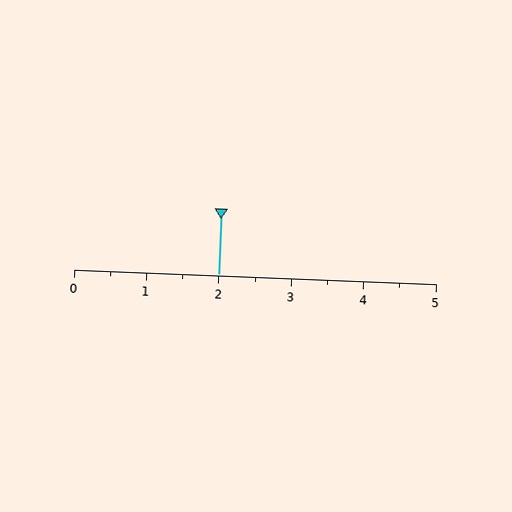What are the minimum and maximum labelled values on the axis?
The axis runs from 0 to 5.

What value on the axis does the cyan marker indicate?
The marker indicates approximately 2.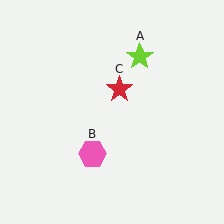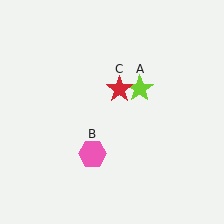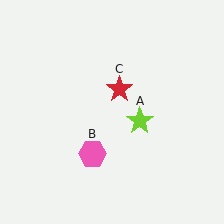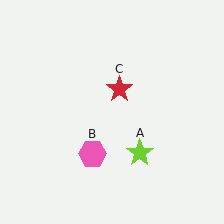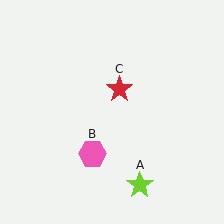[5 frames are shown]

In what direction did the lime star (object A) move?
The lime star (object A) moved down.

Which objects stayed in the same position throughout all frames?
Pink hexagon (object B) and red star (object C) remained stationary.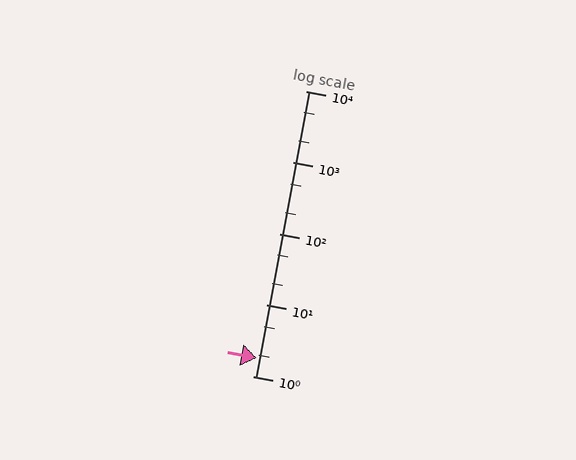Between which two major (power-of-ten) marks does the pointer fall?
The pointer is between 1 and 10.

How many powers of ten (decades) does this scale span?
The scale spans 4 decades, from 1 to 10000.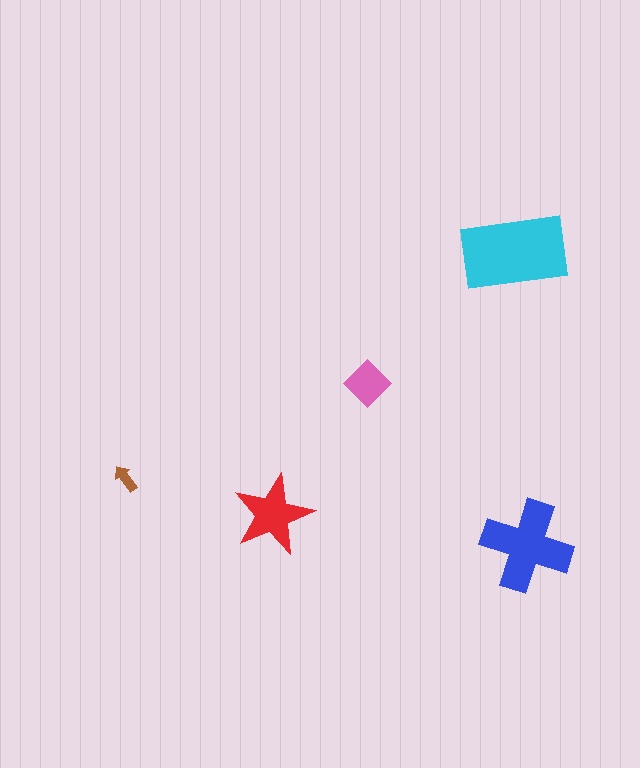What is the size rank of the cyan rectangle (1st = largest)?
1st.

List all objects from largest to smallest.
The cyan rectangle, the blue cross, the red star, the pink diamond, the brown arrow.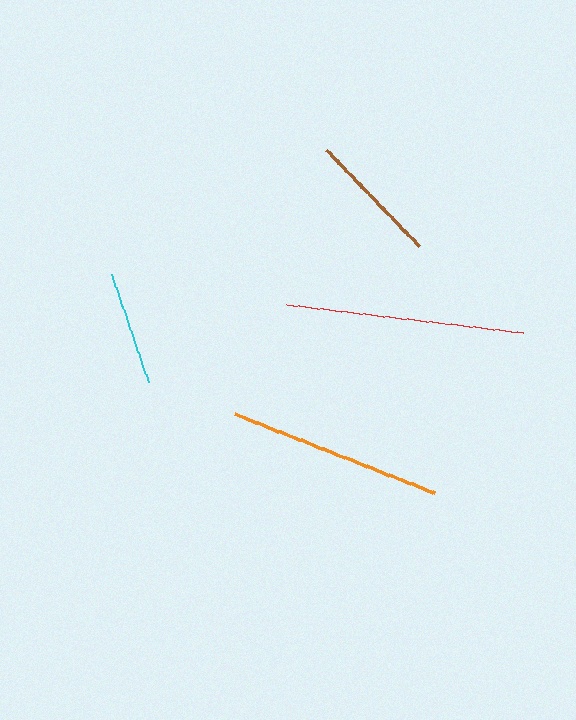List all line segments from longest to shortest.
From longest to shortest: red, orange, brown, cyan.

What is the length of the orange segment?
The orange segment is approximately 214 pixels long.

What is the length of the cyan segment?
The cyan segment is approximately 114 pixels long.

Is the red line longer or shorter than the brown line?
The red line is longer than the brown line.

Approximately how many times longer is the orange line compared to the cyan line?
The orange line is approximately 1.9 times the length of the cyan line.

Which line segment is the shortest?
The cyan line is the shortest at approximately 114 pixels.